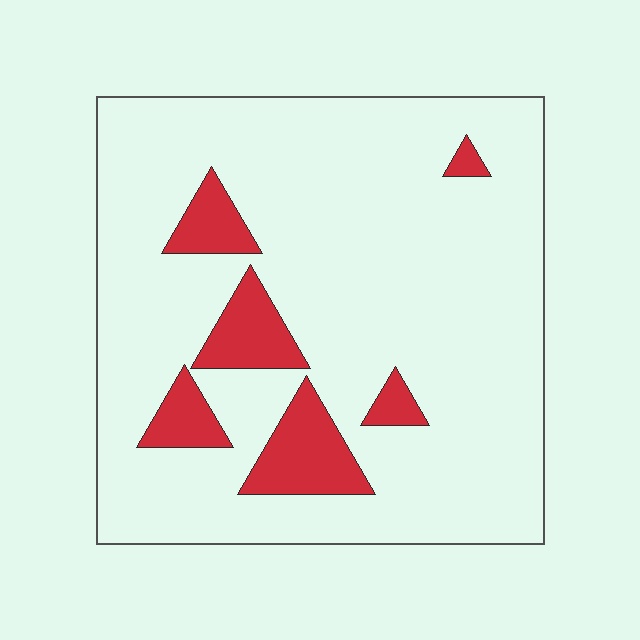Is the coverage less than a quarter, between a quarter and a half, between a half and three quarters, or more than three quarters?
Less than a quarter.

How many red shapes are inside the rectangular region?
6.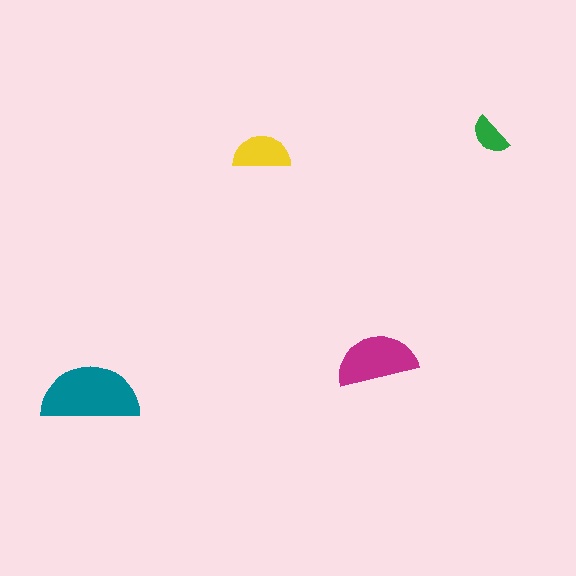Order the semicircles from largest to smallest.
the teal one, the magenta one, the yellow one, the green one.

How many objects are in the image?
There are 4 objects in the image.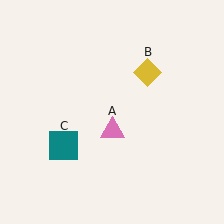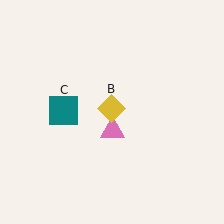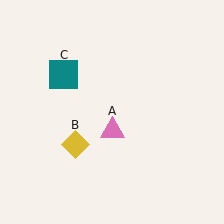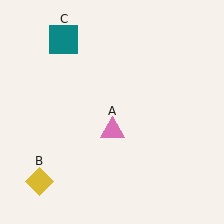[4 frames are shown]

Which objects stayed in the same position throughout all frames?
Pink triangle (object A) remained stationary.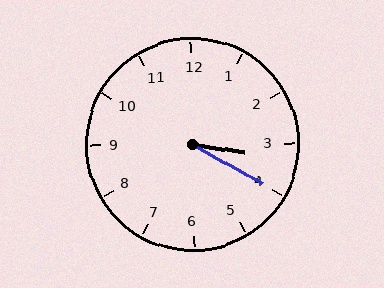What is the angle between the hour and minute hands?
Approximately 20 degrees.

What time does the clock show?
3:20.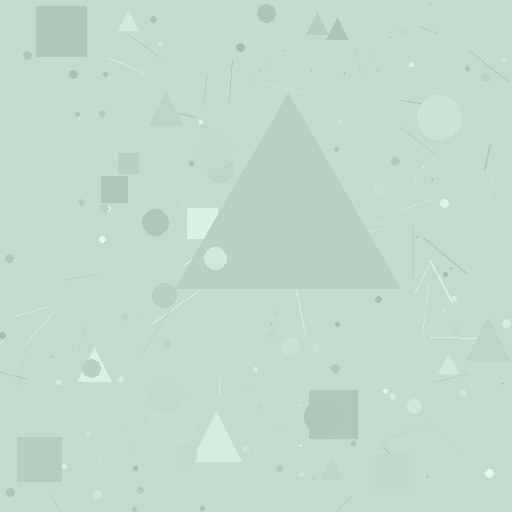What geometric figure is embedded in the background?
A triangle is embedded in the background.